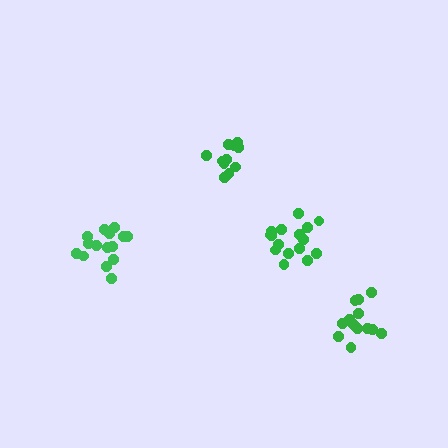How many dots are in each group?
Group 1: 13 dots, Group 2: 11 dots, Group 3: 16 dots, Group 4: 15 dots (55 total).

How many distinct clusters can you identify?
There are 4 distinct clusters.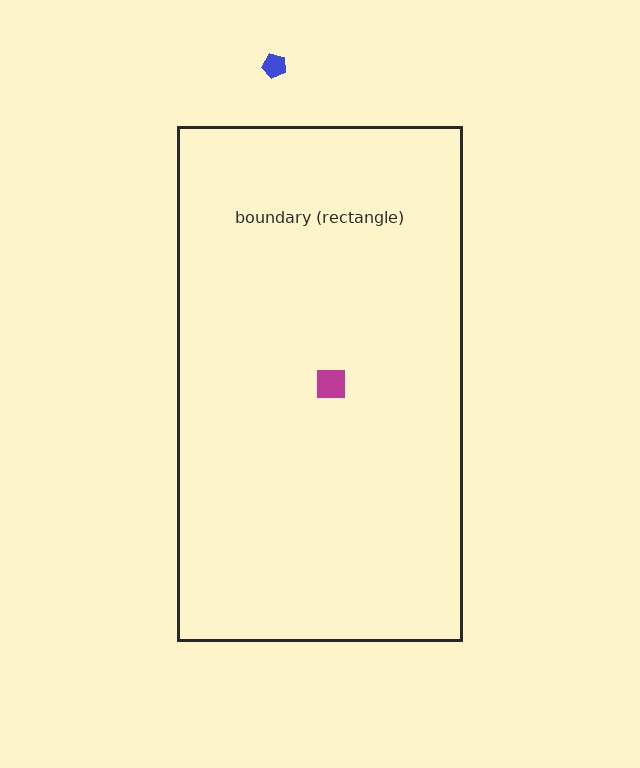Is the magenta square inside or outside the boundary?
Inside.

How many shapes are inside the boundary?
1 inside, 1 outside.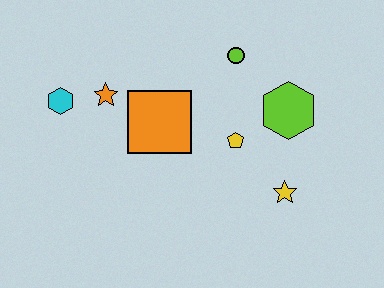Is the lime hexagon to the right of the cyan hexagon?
Yes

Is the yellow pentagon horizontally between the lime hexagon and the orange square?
Yes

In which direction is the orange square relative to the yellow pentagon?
The orange square is to the left of the yellow pentagon.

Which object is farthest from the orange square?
The yellow star is farthest from the orange square.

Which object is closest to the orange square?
The orange star is closest to the orange square.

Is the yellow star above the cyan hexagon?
No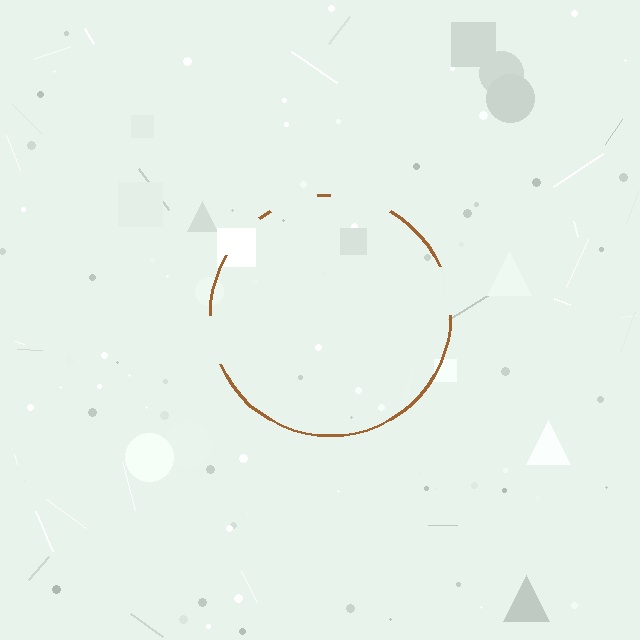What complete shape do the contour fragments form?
The contour fragments form a circle.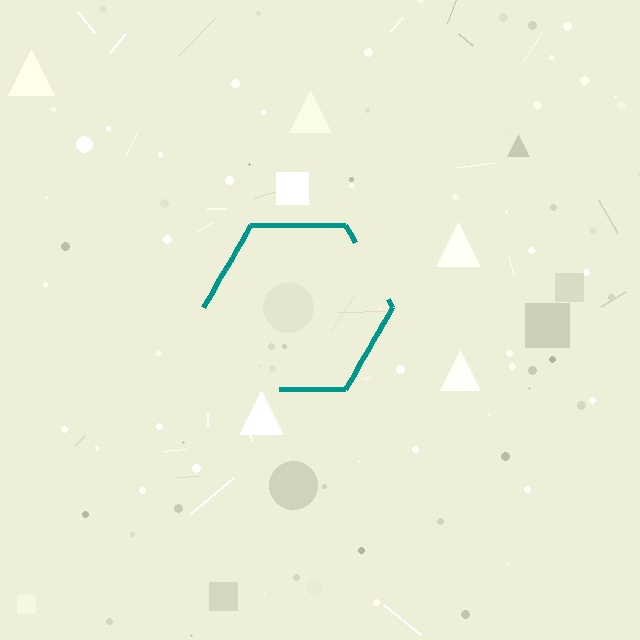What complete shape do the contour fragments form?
The contour fragments form a hexagon.